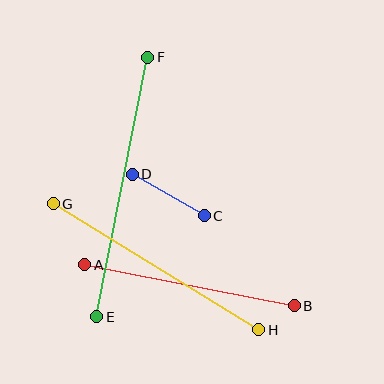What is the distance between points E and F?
The distance is approximately 264 pixels.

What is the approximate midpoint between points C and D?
The midpoint is at approximately (168, 195) pixels.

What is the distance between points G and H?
The distance is approximately 241 pixels.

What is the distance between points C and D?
The distance is approximately 83 pixels.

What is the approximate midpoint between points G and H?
The midpoint is at approximately (156, 267) pixels.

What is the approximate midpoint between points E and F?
The midpoint is at approximately (122, 187) pixels.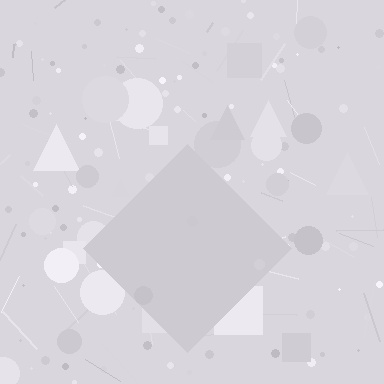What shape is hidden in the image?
A diamond is hidden in the image.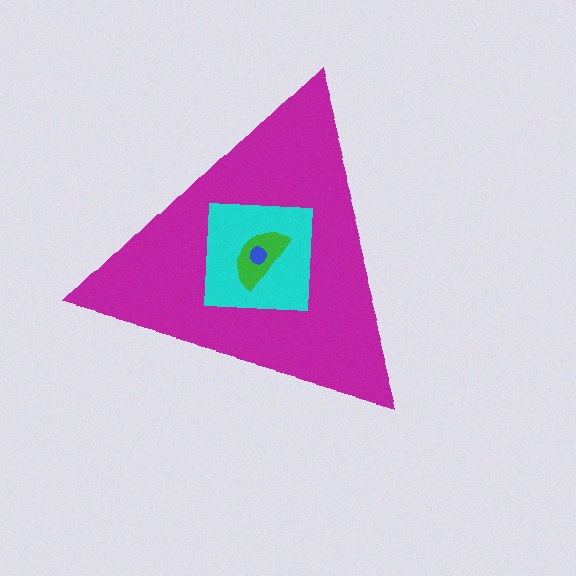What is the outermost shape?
The magenta triangle.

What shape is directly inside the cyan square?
The green semicircle.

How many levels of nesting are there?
4.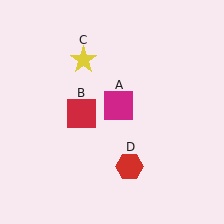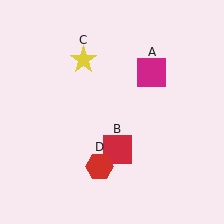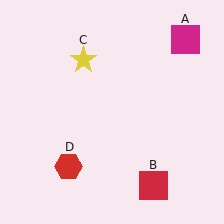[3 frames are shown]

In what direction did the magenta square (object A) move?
The magenta square (object A) moved up and to the right.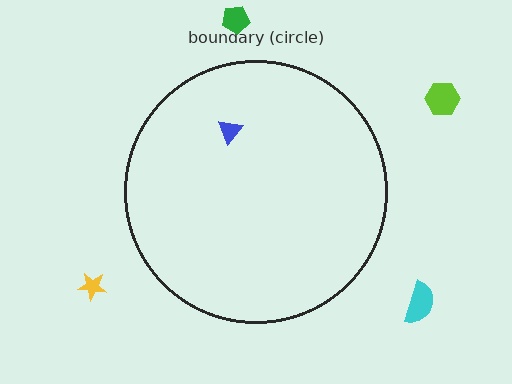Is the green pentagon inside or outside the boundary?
Outside.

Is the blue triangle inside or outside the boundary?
Inside.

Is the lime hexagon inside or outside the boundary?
Outside.